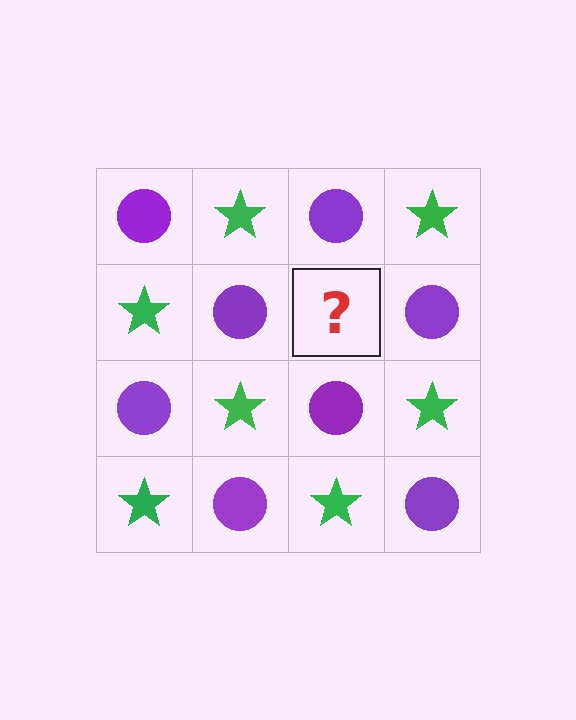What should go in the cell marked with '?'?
The missing cell should contain a green star.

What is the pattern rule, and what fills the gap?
The rule is that it alternates purple circle and green star in a checkerboard pattern. The gap should be filled with a green star.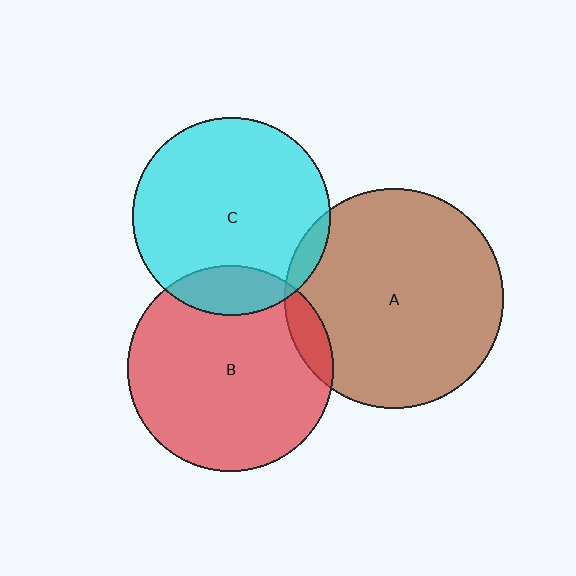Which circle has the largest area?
Circle A (brown).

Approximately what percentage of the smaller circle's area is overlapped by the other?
Approximately 10%.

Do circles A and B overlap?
Yes.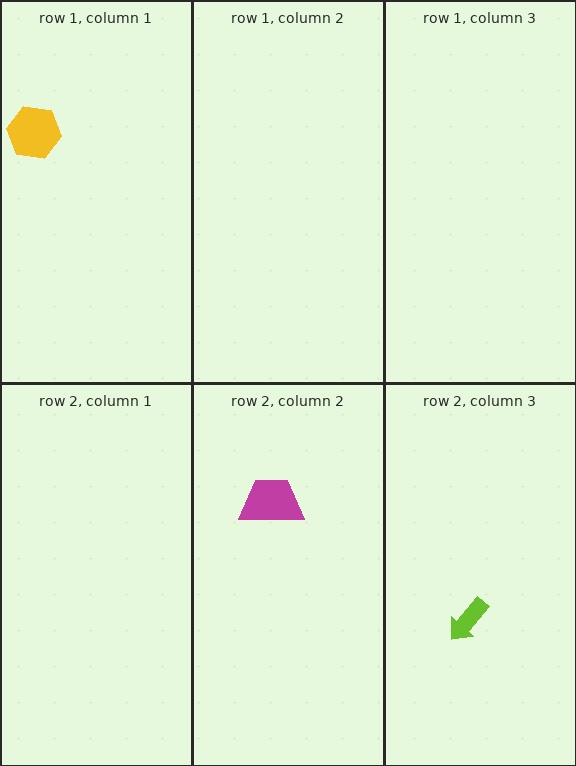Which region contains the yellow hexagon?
The row 1, column 1 region.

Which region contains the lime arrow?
The row 2, column 3 region.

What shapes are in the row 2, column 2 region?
The magenta trapezoid.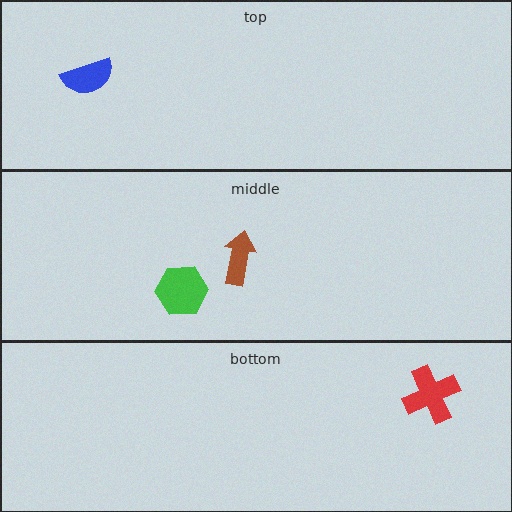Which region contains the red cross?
The bottom region.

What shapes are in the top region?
The blue semicircle.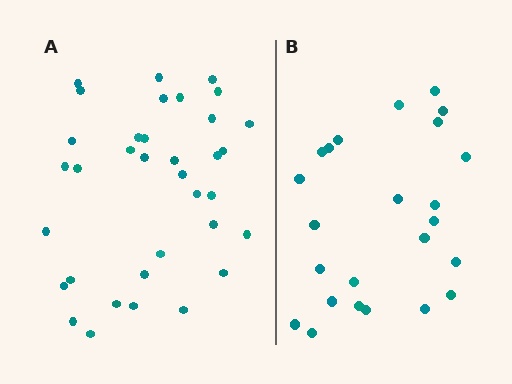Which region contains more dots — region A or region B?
Region A (the left region) has more dots.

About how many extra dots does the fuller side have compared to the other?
Region A has roughly 12 or so more dots than region B.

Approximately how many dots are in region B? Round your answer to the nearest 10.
About 20 dots. (The exact count is 24, which rounds to 20.)